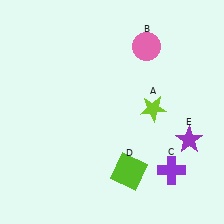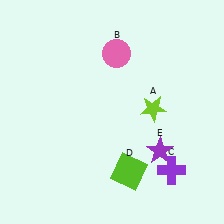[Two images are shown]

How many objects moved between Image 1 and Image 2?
2 objects moved between the two images.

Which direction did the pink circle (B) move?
The pink circle (B) moved left.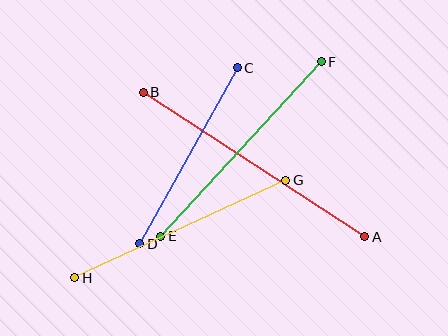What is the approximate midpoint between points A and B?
The midpoint is at approximately (254, 164) pixels.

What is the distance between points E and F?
The distance is approximately 237 pixels.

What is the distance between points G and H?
The distance is approximately 232 pixels.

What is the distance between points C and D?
The distance is approximately 201 pixels.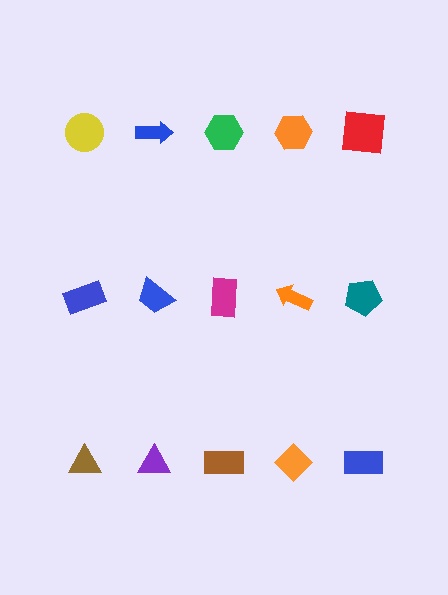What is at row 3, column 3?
A brown rectangle.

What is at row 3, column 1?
A brown triangle.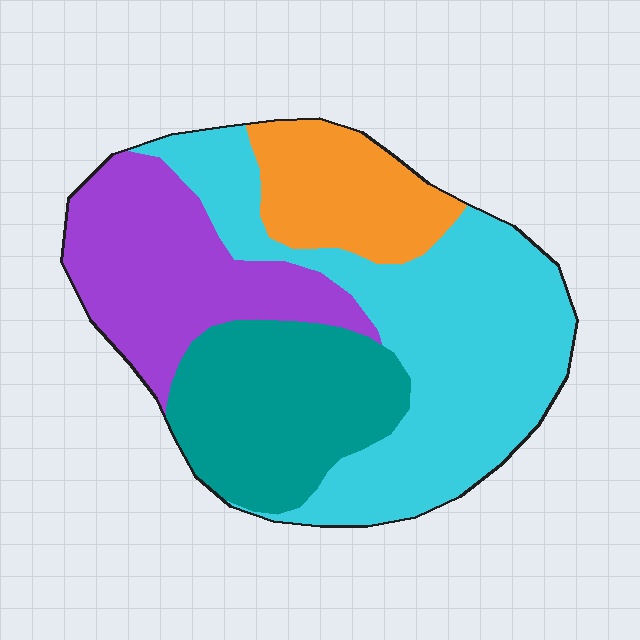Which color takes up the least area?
Orange, at roughly 15%.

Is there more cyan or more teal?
Cyan.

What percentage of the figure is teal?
Teal covers 23% of the figure.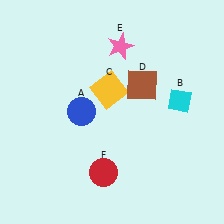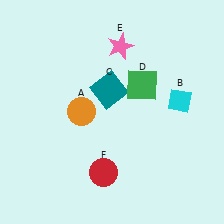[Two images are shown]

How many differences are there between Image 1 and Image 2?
There are 3 differences between the two images.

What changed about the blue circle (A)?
In Image 1, A is blue. In Image 2, it changed to orange.